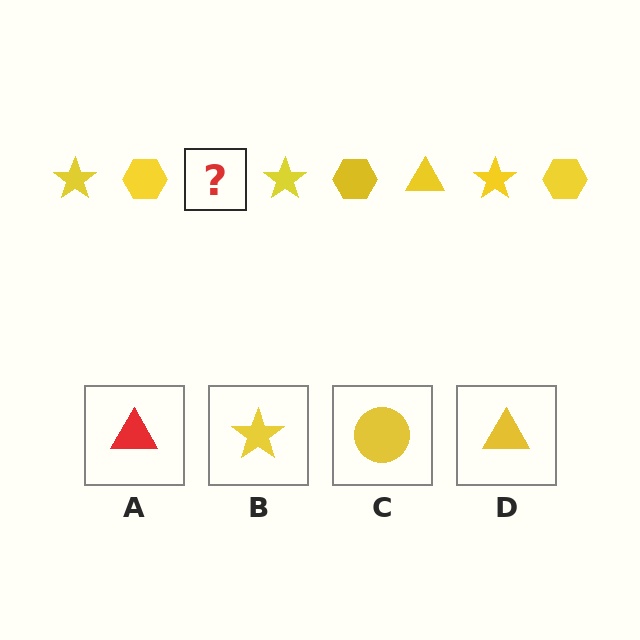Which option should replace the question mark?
Option D.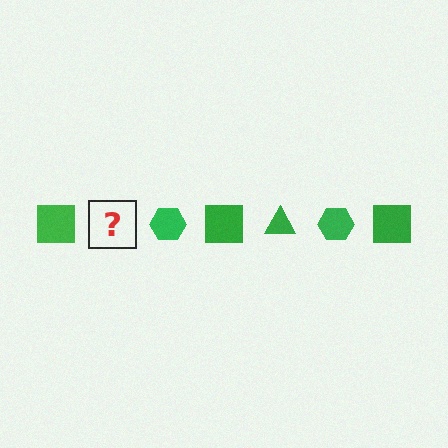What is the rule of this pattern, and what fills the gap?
The rule is that the pattern cycles through square, triangle, hexagon shapes in green. The gap should be filled with a green triangle.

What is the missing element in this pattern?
The missing element is a green triangle.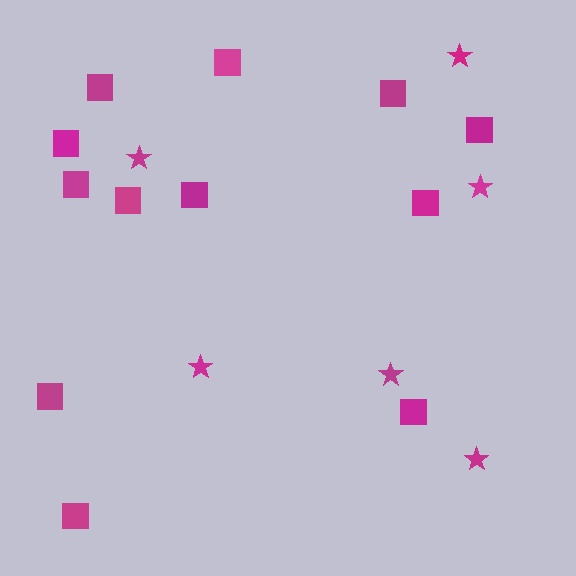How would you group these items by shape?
There are 2 groups: one group of stars (6) and one group of squares (12).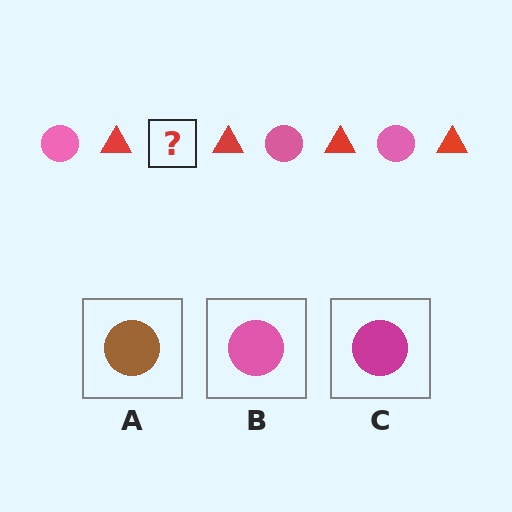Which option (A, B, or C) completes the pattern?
B.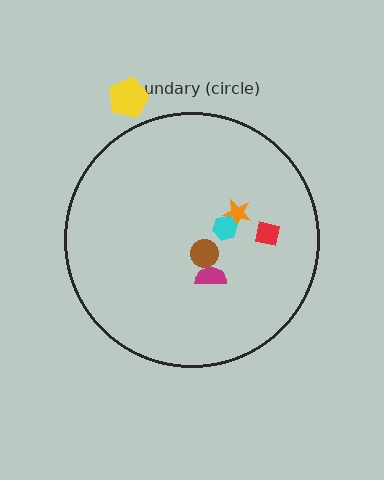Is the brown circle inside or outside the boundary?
Inside.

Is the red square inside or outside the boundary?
Inside.